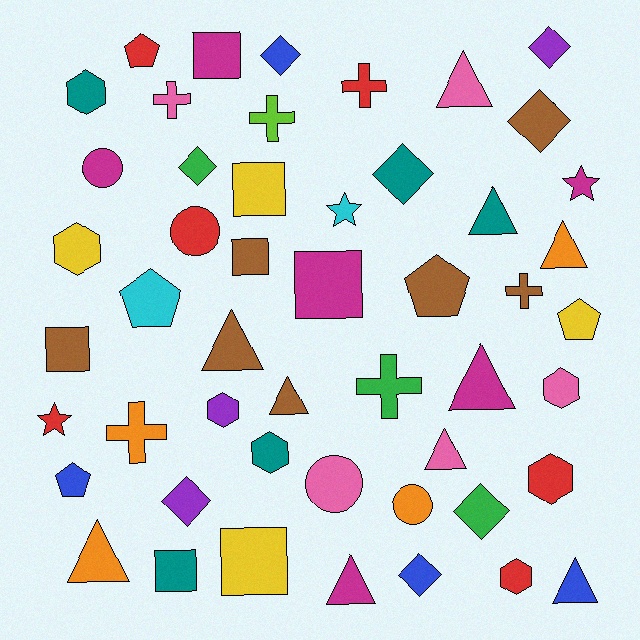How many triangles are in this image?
There are 10 triangles.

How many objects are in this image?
There are 50 objects.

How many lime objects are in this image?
There is 1 lime object.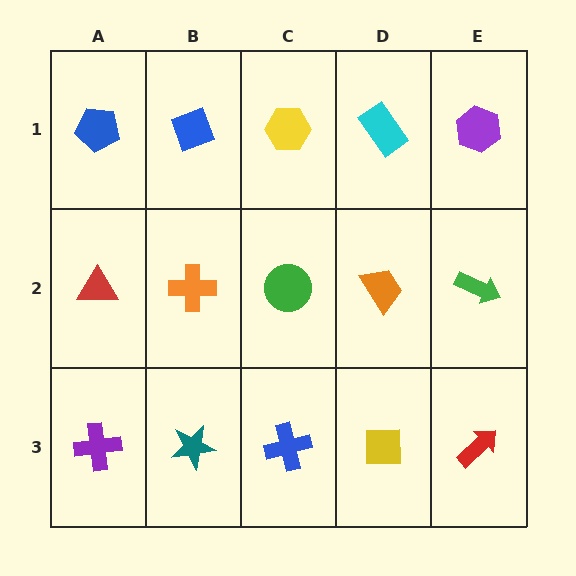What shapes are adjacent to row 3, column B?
An orange cross (row 2, column B), a purple cross (row 3, column A), a blue cross (row 3, column C).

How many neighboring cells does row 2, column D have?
4.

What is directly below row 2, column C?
A blue cross.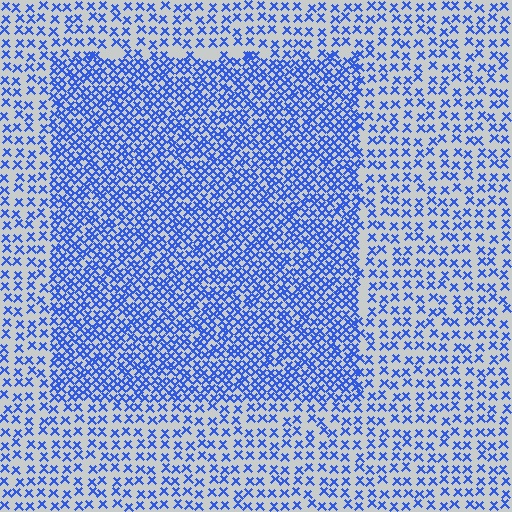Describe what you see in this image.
The image contains small blue elements arranged at two different densities. A rectangle-shaped region is visible where the elements are more densely packed than the surrounding area.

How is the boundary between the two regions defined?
The boundary is defined by a change in element density (approximately 2.1x ratio). All elements are the same color, size, and shape.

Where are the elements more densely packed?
The elements are more densely packed inside the rectangle boundary.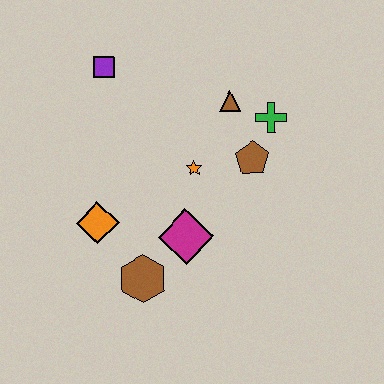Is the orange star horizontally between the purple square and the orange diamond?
No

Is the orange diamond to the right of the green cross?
No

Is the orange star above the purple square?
No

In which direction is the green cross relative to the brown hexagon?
The green cross is above the brown hexagon.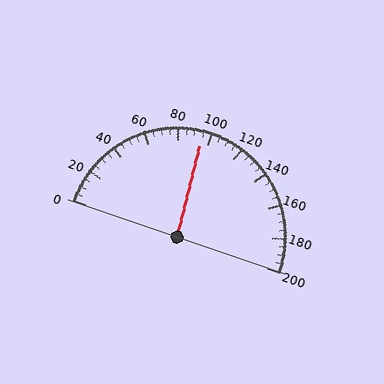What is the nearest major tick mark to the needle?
The nearest major tick mark is 100.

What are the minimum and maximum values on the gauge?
The gauge ranges from 0 to 200.